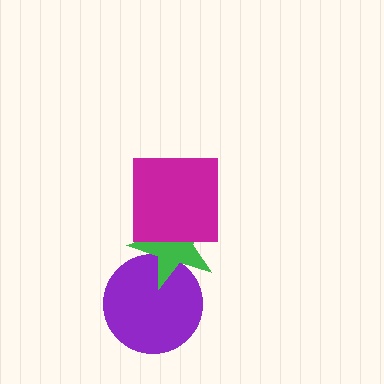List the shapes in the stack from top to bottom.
From top to bottom: the magenta square, the green star, the purple circle.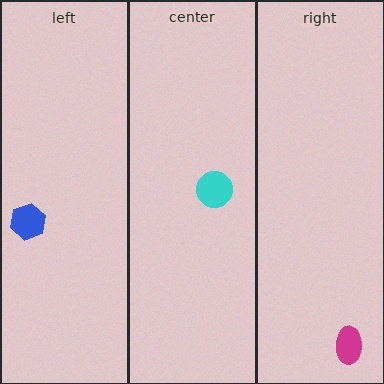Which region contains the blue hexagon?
The left region.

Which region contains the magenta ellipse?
The right region.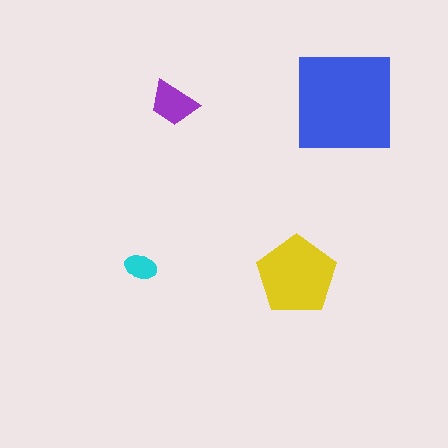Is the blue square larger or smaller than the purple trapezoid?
Larger.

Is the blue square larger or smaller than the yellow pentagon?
Larger.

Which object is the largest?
The blue square.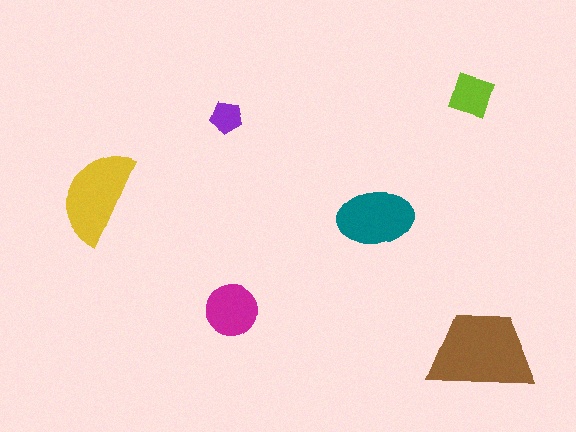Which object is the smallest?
The purple pentagon.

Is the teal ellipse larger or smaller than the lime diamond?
Larger.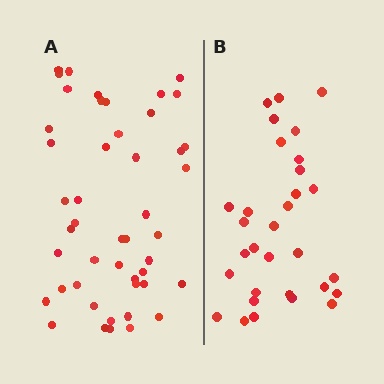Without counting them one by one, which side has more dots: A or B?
Region A (the left region) has more dots.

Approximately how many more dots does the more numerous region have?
Region A has approximately 15 more dots than region B.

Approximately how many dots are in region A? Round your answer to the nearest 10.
About 50 dots. (The exact count is 47, which rounds to 50.)